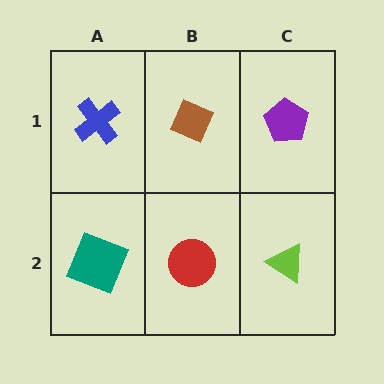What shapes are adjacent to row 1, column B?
A red circle (row 2, column B), a blue cross (row 1, column A), a purple pentagon (row 1, column C).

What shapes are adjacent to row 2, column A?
A blue cross (row 1, column A), a red circle (row 2, column B).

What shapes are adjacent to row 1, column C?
A lime triangle (row 2, column C), a brown diamond (row 1, column B).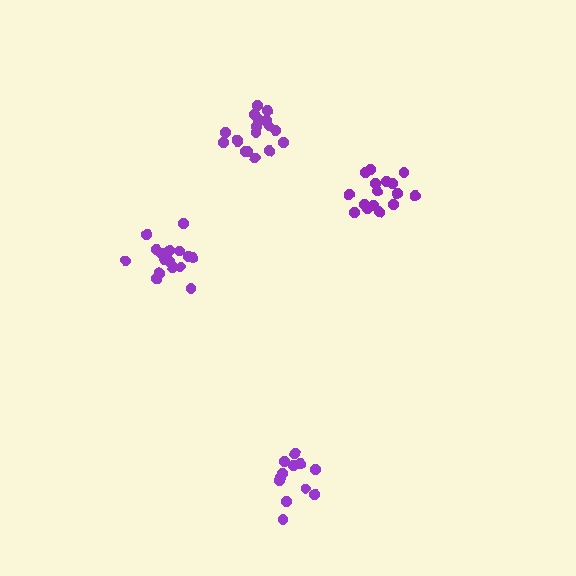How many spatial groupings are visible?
There are 4 spatial groupings.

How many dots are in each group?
Group 1: 16 dots, Group 2: 12 dots, Group 3: 18 dots, Group 4: 18 dots (64 total).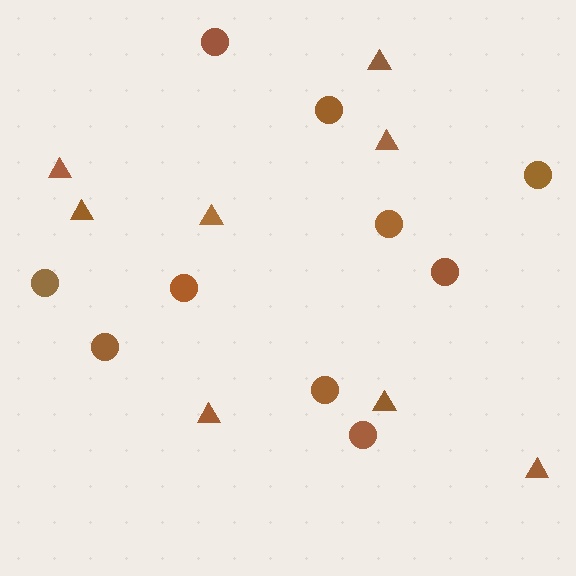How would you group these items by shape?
There are 2 groups: one group of triangles (8) and one group of circles (10).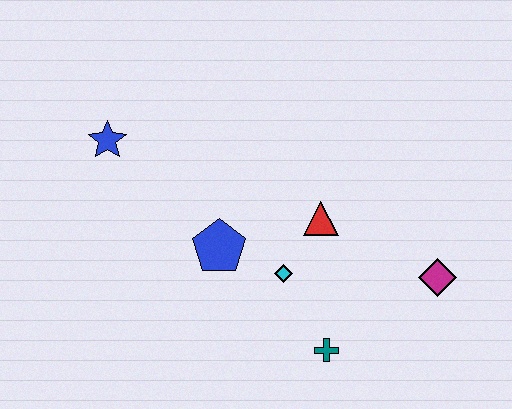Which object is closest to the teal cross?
The cyan diamond is closest to the teal cross.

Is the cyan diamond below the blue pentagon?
Yes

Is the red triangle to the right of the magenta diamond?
No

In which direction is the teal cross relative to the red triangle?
The teal cross is below the red triangle.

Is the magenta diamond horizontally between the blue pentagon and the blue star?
No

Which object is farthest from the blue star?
The magenta diamond is farthest from the blue star.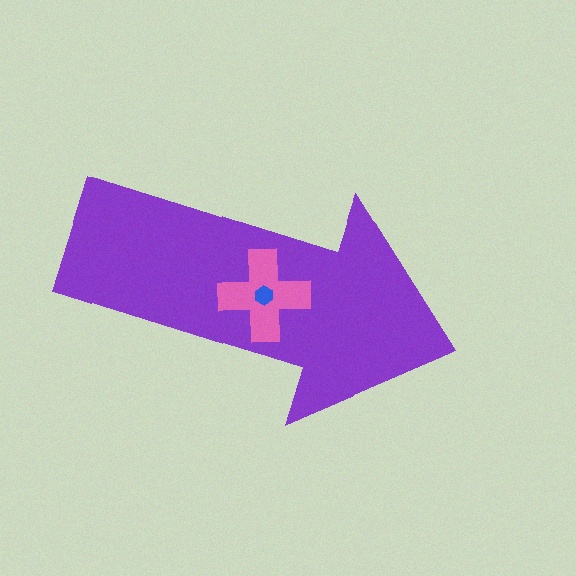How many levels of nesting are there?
3.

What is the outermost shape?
The purple arrow.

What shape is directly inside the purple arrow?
The pink cross.